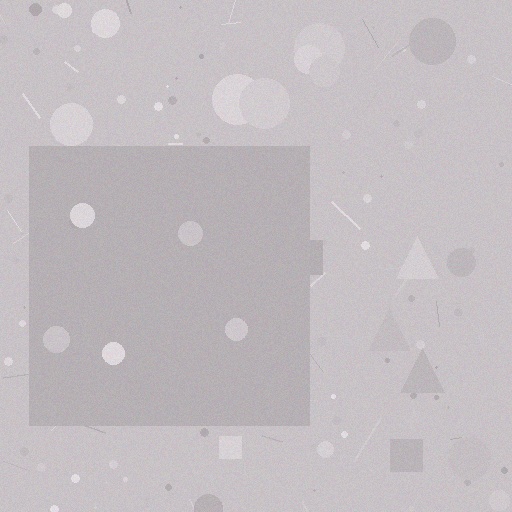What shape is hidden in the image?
A square is hidden in the image.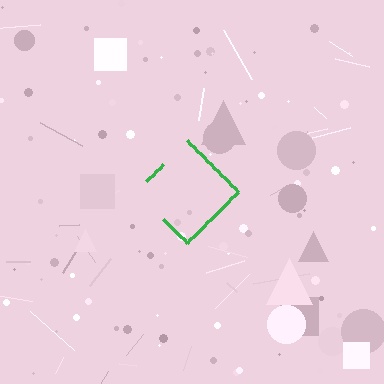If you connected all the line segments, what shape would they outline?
They would outline a diamond.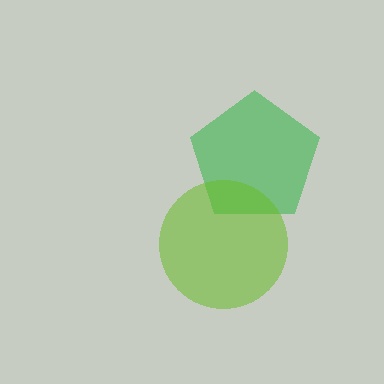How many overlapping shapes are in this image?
There are 2 overlapping shapes in the image.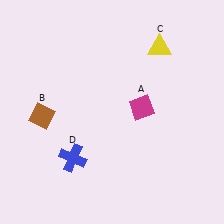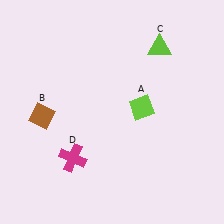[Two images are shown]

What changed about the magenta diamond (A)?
In Image 1, A is magenta. In Image 2, it changed to lime.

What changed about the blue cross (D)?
In Image 1, D is blue. In Image 2, it changed to magenta.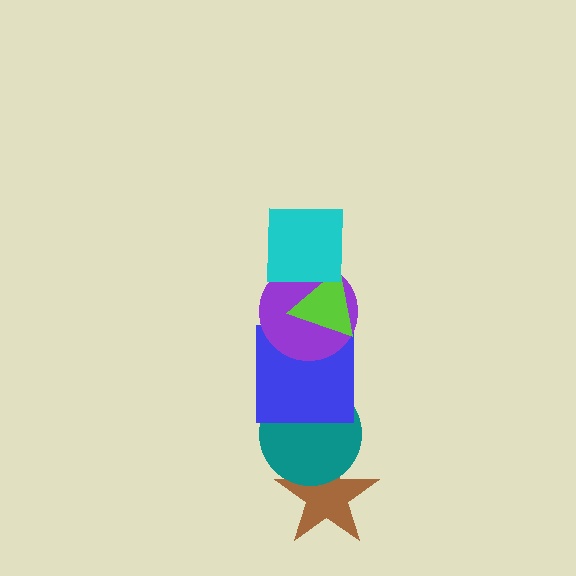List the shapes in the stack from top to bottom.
From top to bottom: the cyan square, the lime triangle, the purple circle, the blue square, the teal circle, the brown star.